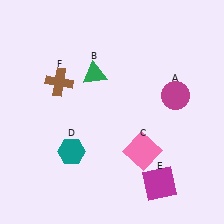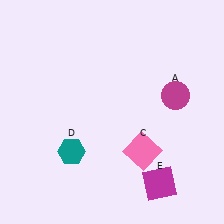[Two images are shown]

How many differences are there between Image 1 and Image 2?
There are 2 differences between the two images.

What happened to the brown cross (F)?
The brown cross (F) was removed in Image 2. It was in the top-left area of Image 1.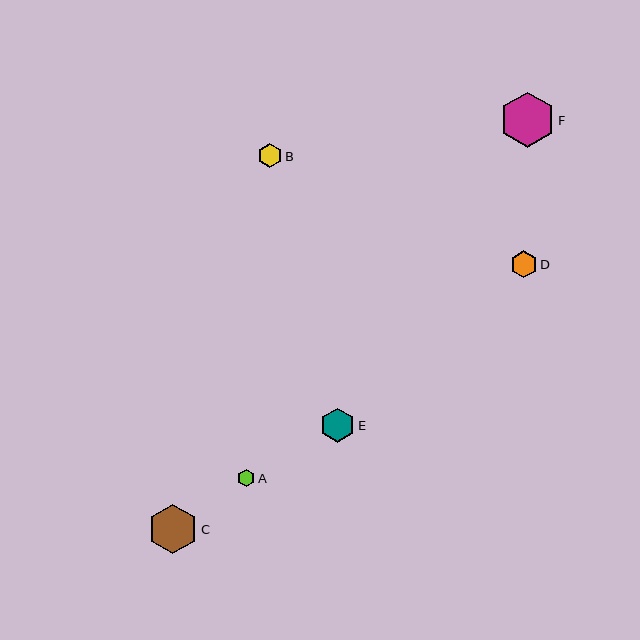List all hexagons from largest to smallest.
From largest to smallest: F, C, E, D, B, A.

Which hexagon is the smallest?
Hexagon A is the smallest with a size of approximately 18 pixels.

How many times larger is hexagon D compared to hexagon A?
Hexagon D is approximately 1.5 times the size of hexagon A.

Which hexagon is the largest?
Hexagon F is the largest with a size of approximately 55 pixels.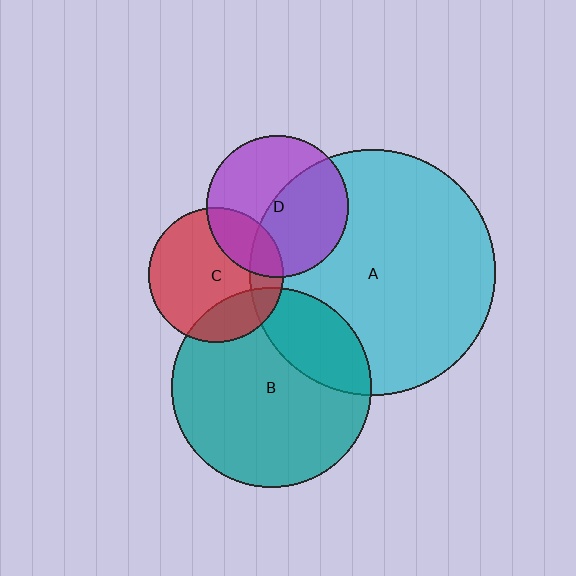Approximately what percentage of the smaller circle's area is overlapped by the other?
Approximately 20%.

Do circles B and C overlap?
Yes.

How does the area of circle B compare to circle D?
Approximately 2.0 times.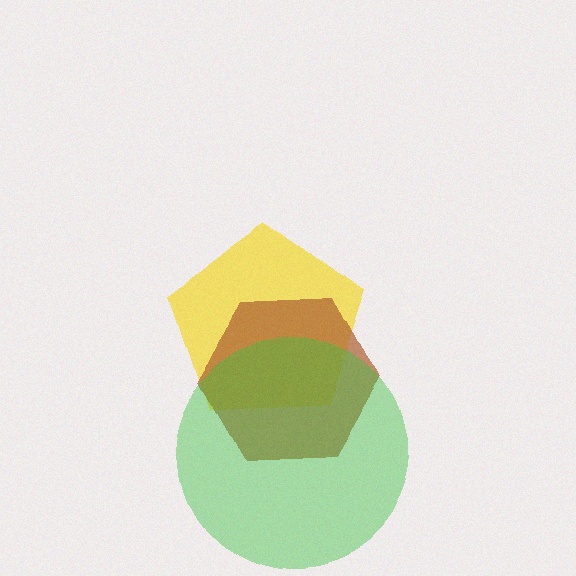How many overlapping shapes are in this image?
There are 3 overlapping shapes in the image.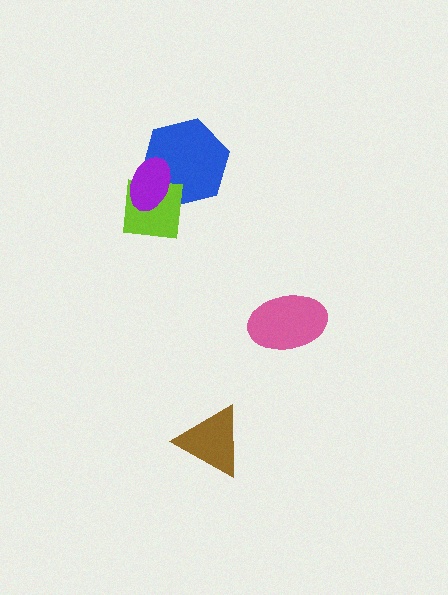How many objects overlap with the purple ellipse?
2 objects overlap with the purple ellipse.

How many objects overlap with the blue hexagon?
2 objects overlap with the blue hexagon.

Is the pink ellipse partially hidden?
No, no other shape covers it.